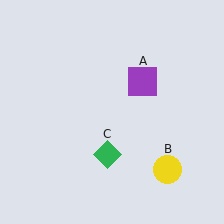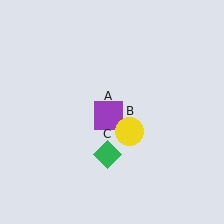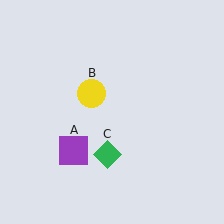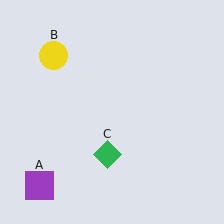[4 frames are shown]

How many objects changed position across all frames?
2 objects changed position: purple square (object A), yellow circle (object B).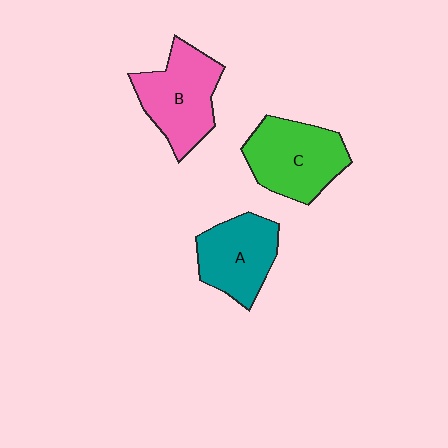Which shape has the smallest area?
Shape A (teal).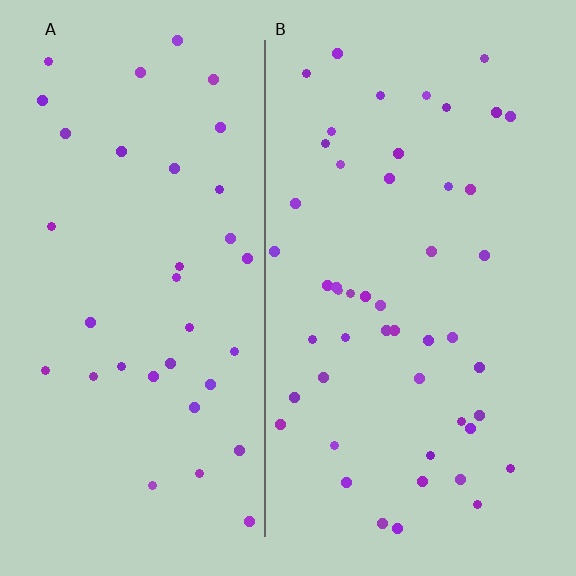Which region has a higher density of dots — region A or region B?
B (the right).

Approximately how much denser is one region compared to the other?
Approximately 1.4× — region B over region A.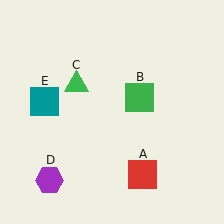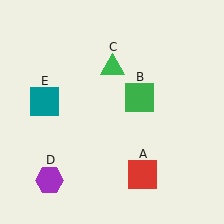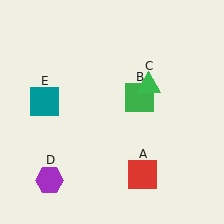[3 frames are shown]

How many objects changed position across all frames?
1 object changed position: green triangle (object C).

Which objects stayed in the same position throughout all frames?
Red square (object A) and green square (object B) and purple hexagon (object D) and teal square (object E) remained stationary.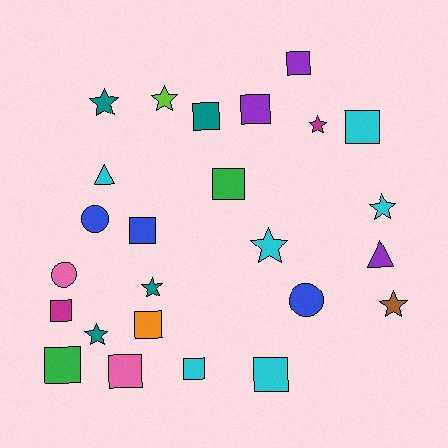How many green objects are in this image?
There are 2 green objects.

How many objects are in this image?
There are 25 objects.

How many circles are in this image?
There are 3 circles.